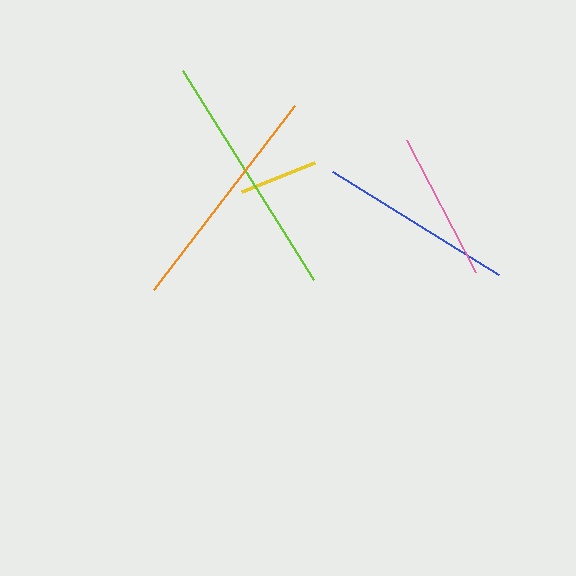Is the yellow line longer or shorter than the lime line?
The lime line is longer than the yellow line.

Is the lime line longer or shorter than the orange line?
The lime line is longer than the orange line.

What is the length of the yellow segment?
The yellow segment is approximately 79 pixels long.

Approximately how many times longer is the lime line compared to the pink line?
The lime line is approximately 1.7 times the length of the pink line.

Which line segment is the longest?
The lime line is the longest at approximately 247 pixels.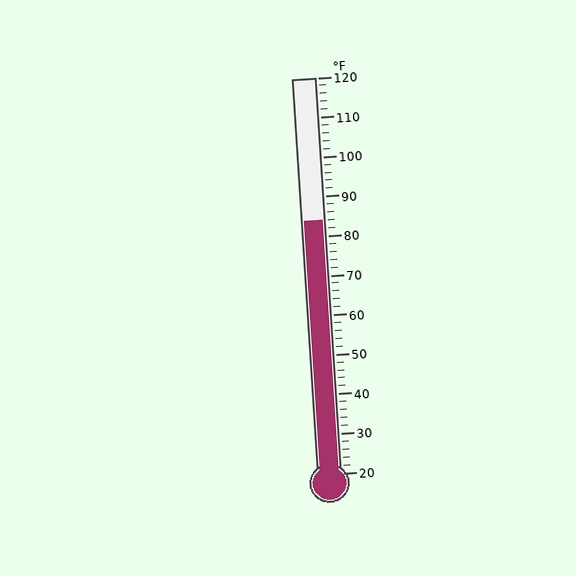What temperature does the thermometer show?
The thermometer shows approximately 84°F.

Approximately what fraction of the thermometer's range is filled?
The thermometer is filled to approximately 65% of its range.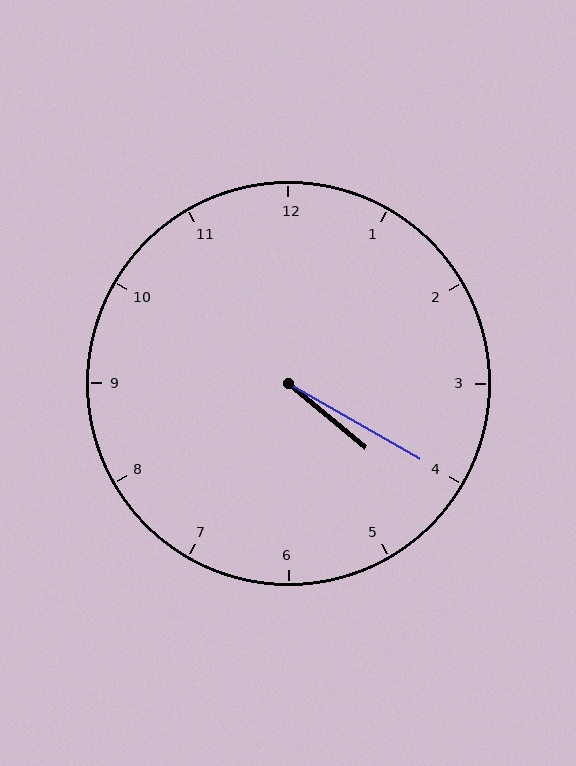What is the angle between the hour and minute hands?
Approximately 10 degrees.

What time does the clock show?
4:20.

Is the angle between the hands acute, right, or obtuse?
It is acute.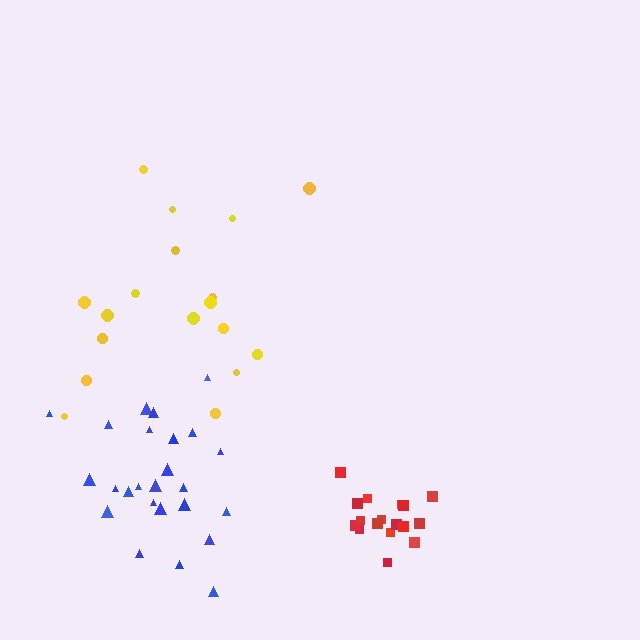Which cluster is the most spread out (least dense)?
Yellow.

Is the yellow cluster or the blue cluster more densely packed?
Blue.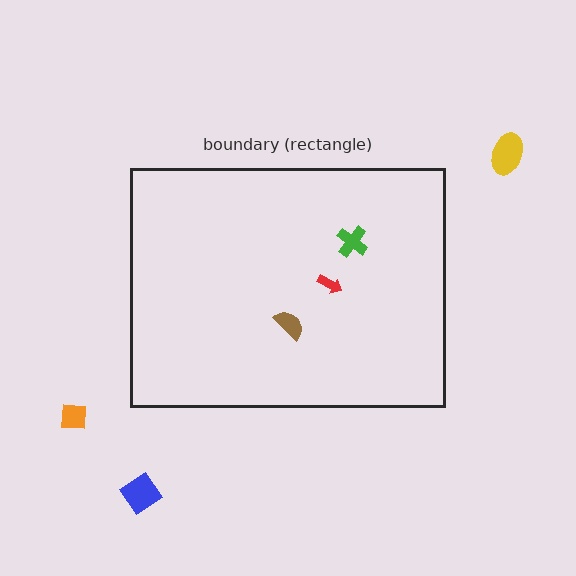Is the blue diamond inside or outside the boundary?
Outside.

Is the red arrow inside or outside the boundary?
Inside.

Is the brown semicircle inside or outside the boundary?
Inside.